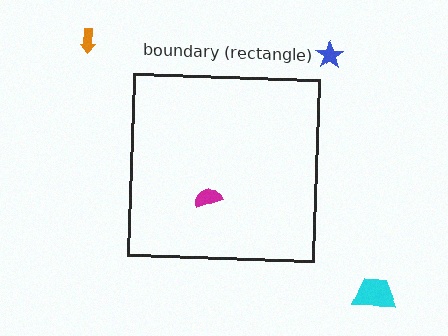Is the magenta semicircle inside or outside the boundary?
Inside.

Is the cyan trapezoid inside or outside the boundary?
Outside.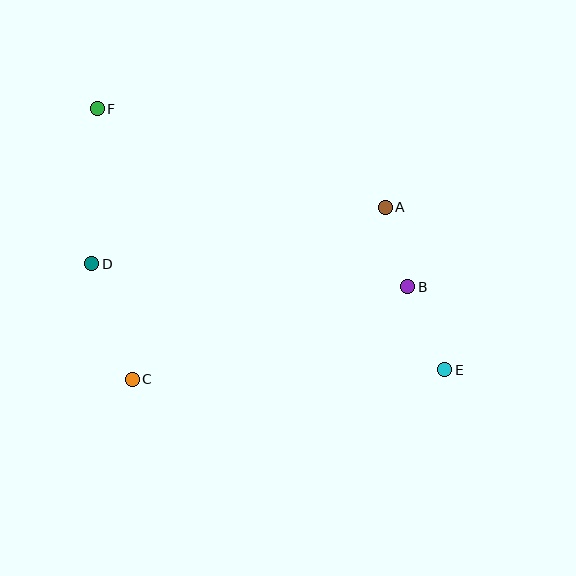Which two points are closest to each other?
Points A and B are closest to each other.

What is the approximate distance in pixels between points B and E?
The distance between B and E is approximately 91 pixels.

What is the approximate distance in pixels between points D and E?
The distance between D and E is approximately 369 pixels.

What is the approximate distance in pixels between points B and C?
The distance between B and C is approximately 290 pixels.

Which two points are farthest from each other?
Points E and F are farthest from each other.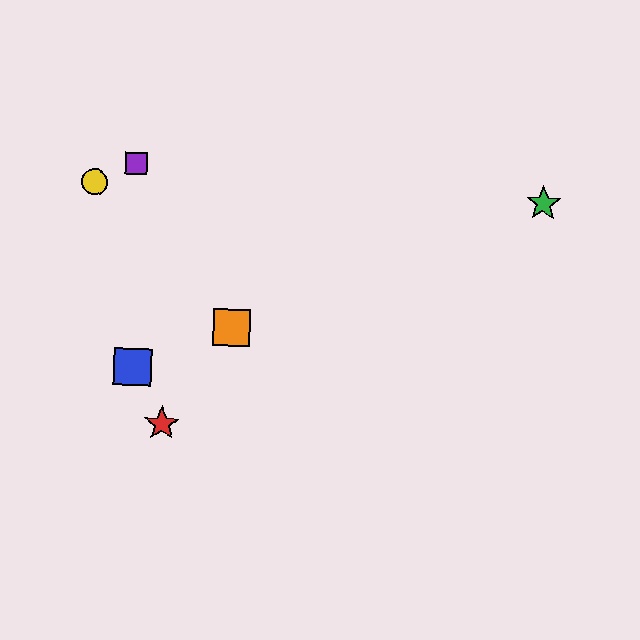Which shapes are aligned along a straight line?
The blue square, the green star, the orange square are aligned along a straight line.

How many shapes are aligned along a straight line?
3 shapes (the blue square, the green star, the orange square) are aligned along a straight line.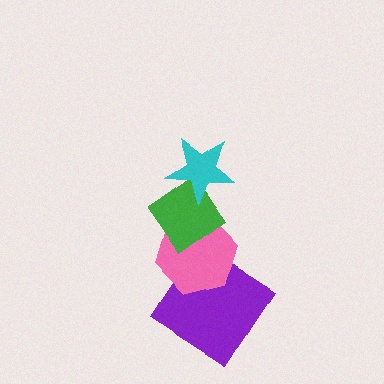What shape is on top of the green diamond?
The cyan star is on top of the green diamond.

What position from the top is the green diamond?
The green diamond is 2nd from the top.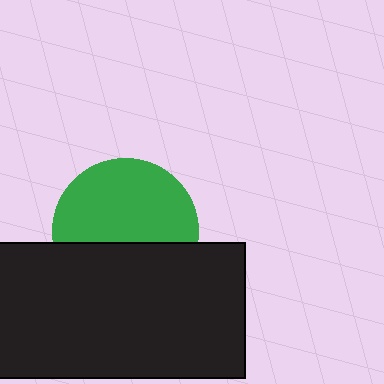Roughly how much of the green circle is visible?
About half of it is visible (roughly 59%).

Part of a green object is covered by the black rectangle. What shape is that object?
It is a circle.